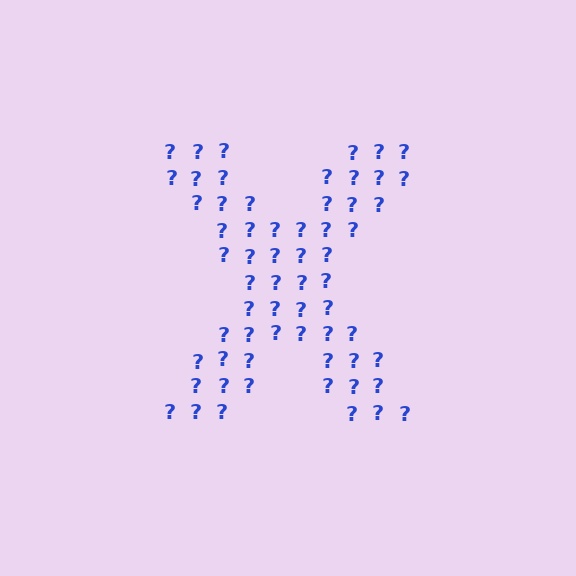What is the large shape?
The large shape is the letter X.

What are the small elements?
The small elements are question marks.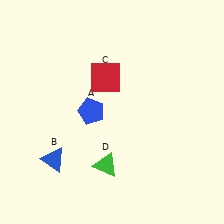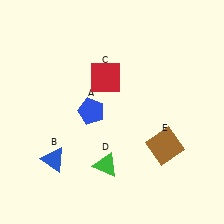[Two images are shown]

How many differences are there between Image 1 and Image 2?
There is 1 difference between the two images.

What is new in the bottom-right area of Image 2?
A brown square (E) was added in the bottom-right area of Image 2.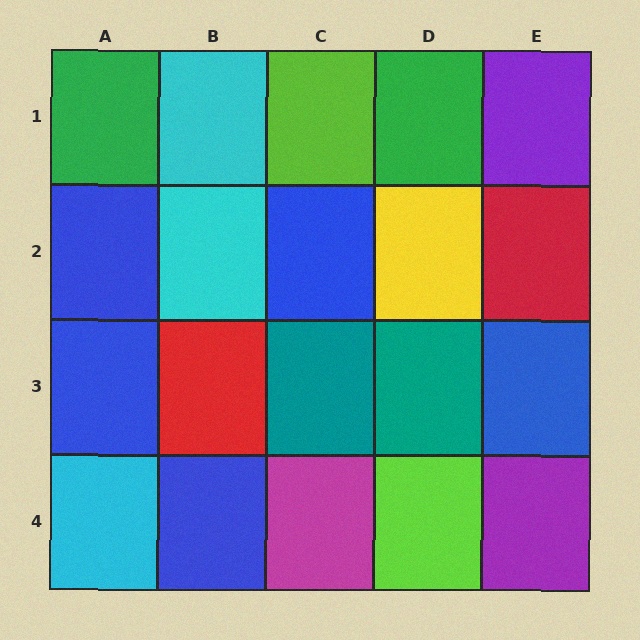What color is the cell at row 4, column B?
Blue.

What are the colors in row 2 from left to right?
Blue, cyan, blue, yellow, red.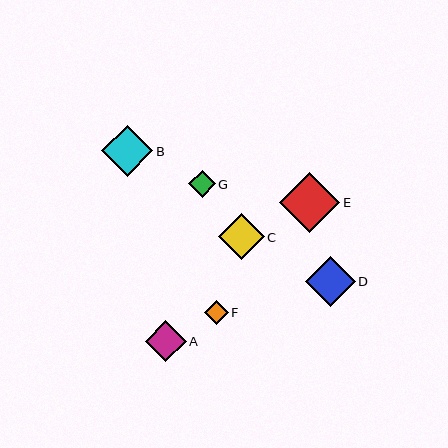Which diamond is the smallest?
Diamond F is the smallest with a size of approximately 24 pixels.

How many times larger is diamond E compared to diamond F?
Diamond E is approximately 2.5 times the size of diamond F.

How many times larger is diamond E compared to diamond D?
Diamond E is approximately 1.2 times the size of diamond D.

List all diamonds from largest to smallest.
From largest to smallest: E, B, D, C, A, G, F.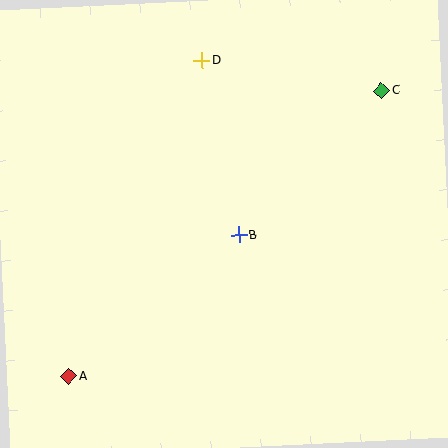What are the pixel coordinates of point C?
Point C is at (381, 91).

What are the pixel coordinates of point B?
Point B is at (239, 235).